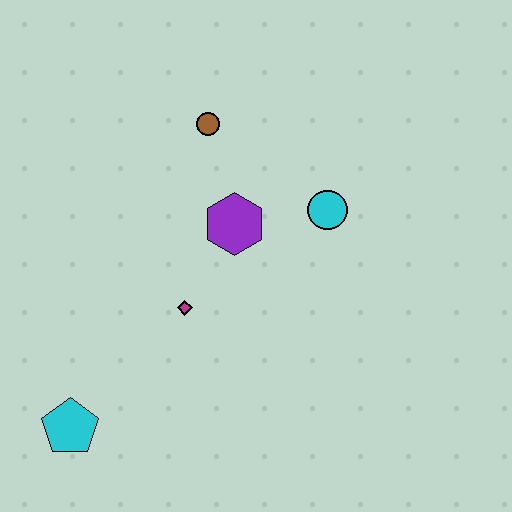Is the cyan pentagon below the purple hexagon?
Yes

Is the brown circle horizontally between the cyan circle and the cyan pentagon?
Yes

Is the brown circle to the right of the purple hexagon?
No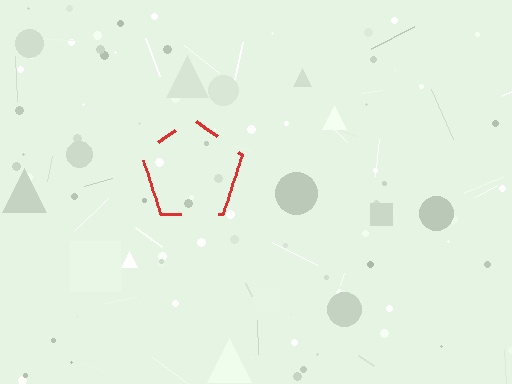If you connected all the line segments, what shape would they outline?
They would outline a pentagon.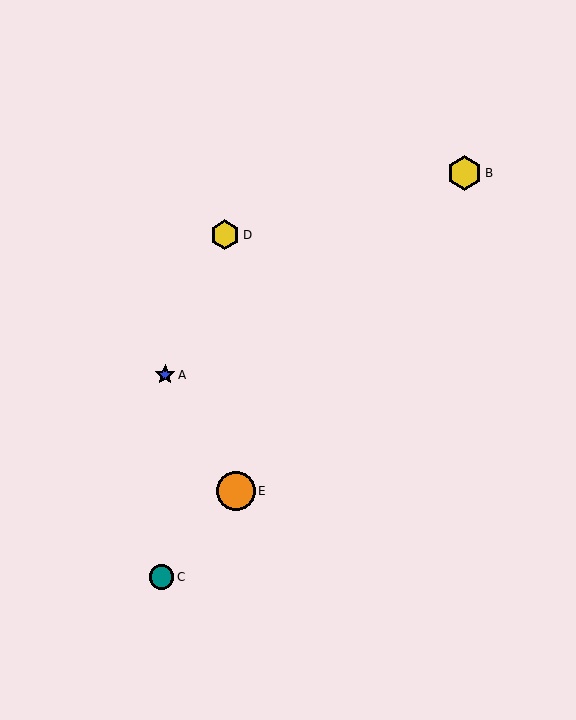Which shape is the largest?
The orange circle (labeled E) is the largest.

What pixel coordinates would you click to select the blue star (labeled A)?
Click at (165, 375) to select the blue star A.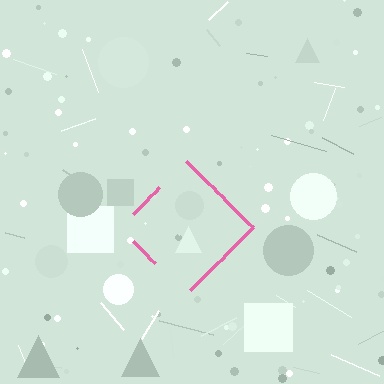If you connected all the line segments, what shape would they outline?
They would outline a diamond.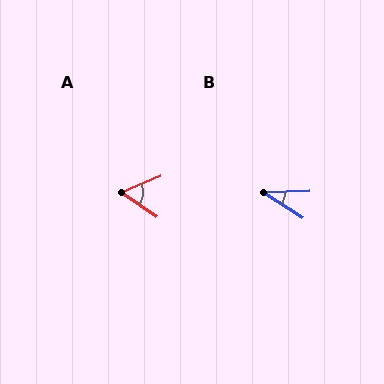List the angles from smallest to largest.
B (35°), A (58°).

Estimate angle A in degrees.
Approximately 58 degrees.